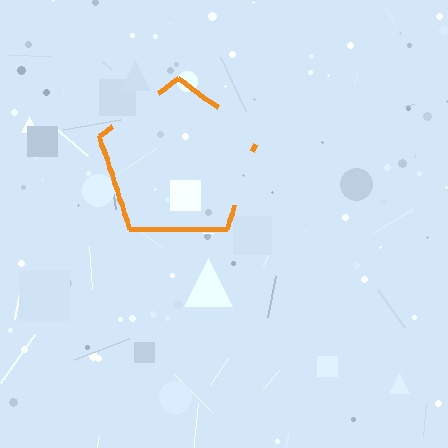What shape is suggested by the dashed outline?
The dashed outline suggests a pentagon.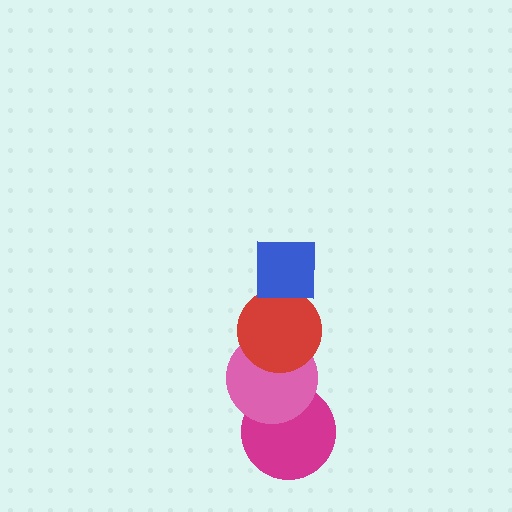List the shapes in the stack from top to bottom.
From top to bottom: the blue square, the red circle, the pink circle, the magenta circle.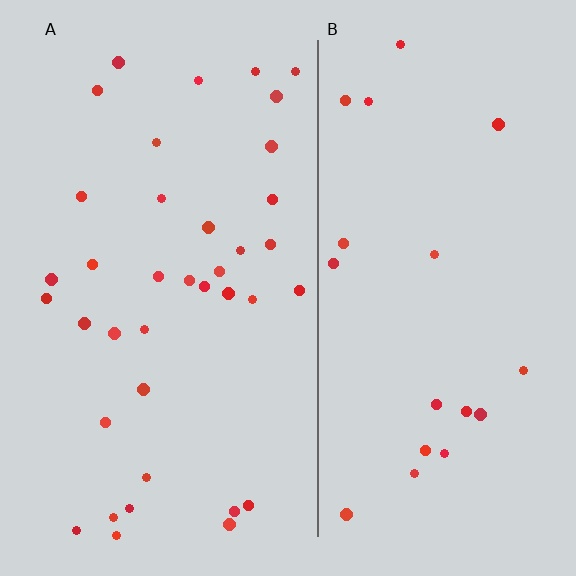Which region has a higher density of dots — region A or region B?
A (the left).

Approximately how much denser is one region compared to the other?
Approximately 1.9× — region A over region B.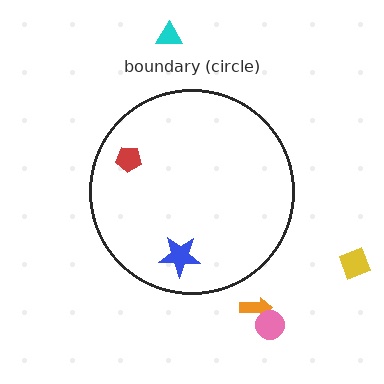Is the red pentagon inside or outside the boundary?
Inside.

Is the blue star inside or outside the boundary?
Inside.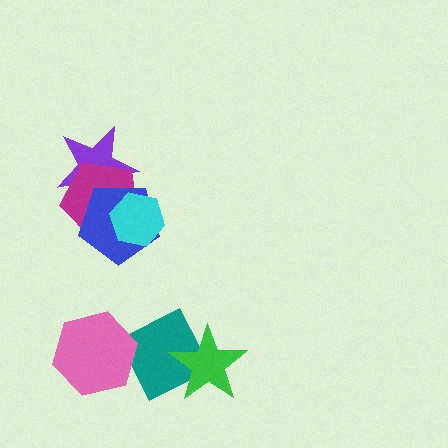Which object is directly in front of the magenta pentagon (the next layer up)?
The blue pentagon is directly in front of the magenta pentagon.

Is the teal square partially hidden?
Yes, it is partially covered by another shape.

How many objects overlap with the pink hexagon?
1 object overlaps with the pink hexagon.